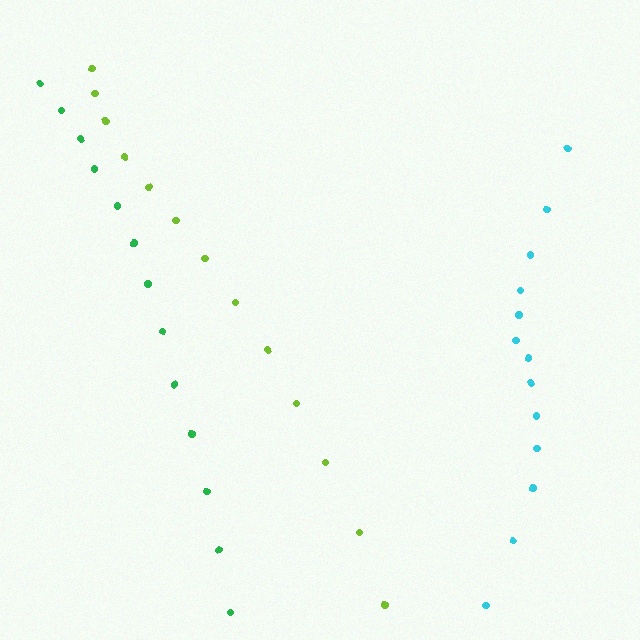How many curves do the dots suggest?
There are 3 distinct paths.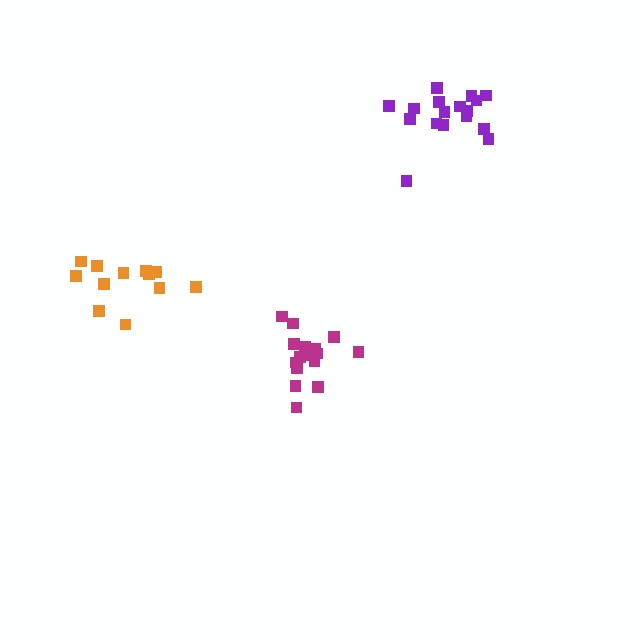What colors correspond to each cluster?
The clusters are colored: purple, orange, magenta.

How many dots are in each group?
Group 1: 17 dots, Group 2: 12 dots, Group 3: 17 dots (46 total).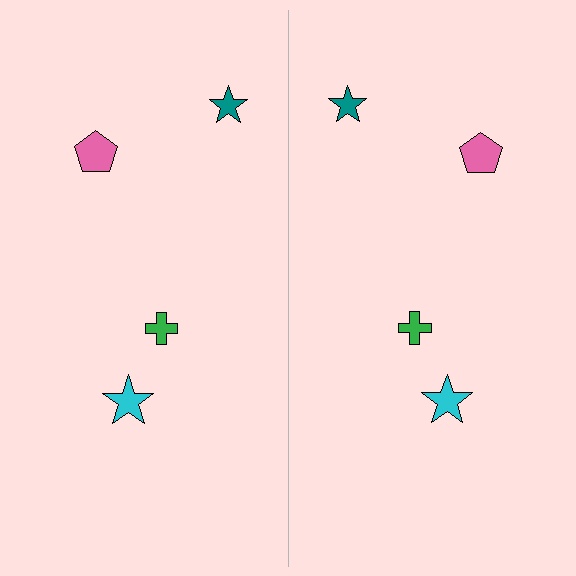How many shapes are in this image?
There are 8 shapes in this image.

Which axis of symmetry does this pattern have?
The pattern has a vertical axis of symmetry running through the center of the image.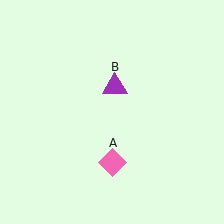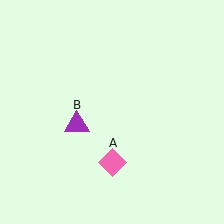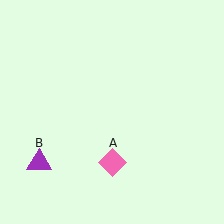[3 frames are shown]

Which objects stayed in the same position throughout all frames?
Pink diamond (object A) remained stationary.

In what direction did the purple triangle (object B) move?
The purple triangle (object B) moved down and to the left.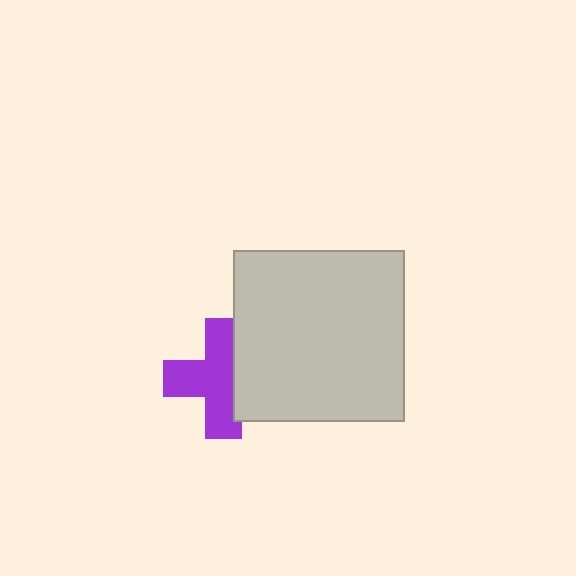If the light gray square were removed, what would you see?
You would see the complete purple cross.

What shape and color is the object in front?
The object in front is a light gray square.